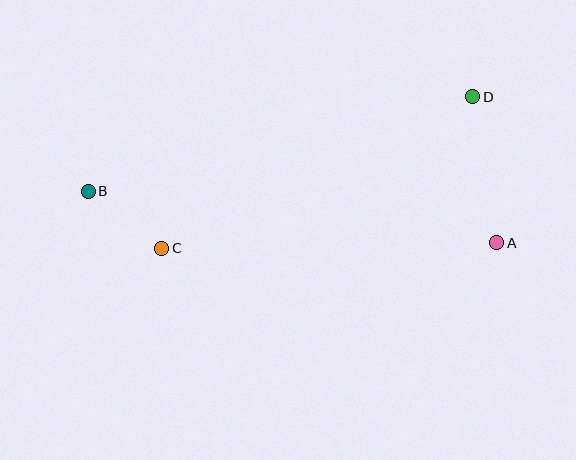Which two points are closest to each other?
Points B and C are closest to each other.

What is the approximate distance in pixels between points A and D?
The distance between A and D is approximately 148 pixels.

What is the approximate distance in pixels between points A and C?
The distance between A and C is approximately 335 pixels.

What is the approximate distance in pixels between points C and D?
The distance between C and D is approximately 346 pixels.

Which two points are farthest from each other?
Points A and B are farthest from each other.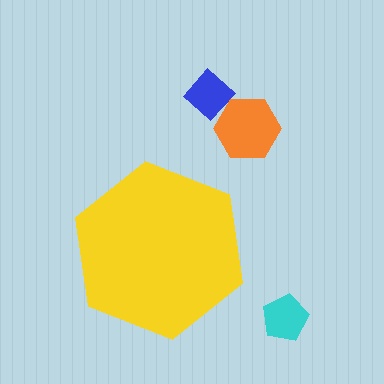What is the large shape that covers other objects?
A yellow hexagon.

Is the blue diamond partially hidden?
No, the blue diamond is fully visible.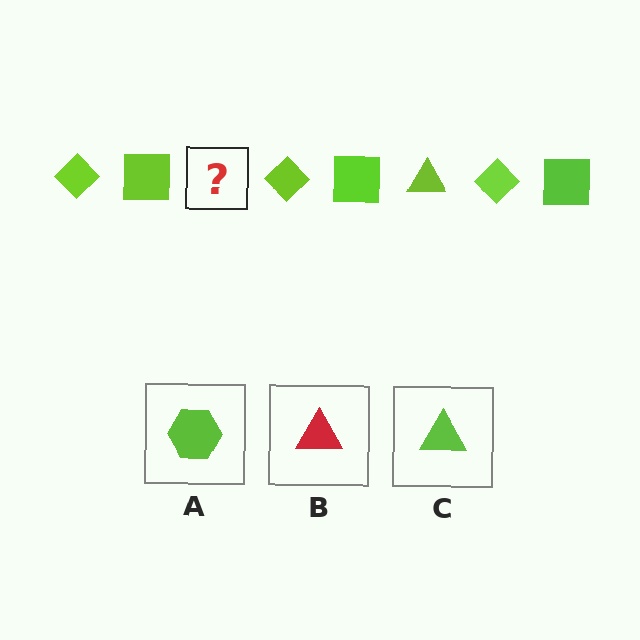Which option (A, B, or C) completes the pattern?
C.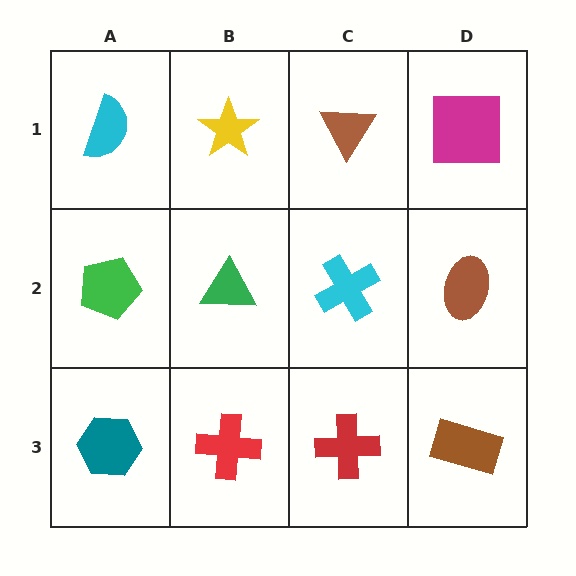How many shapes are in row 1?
4 shapes.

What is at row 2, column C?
A cyan cross.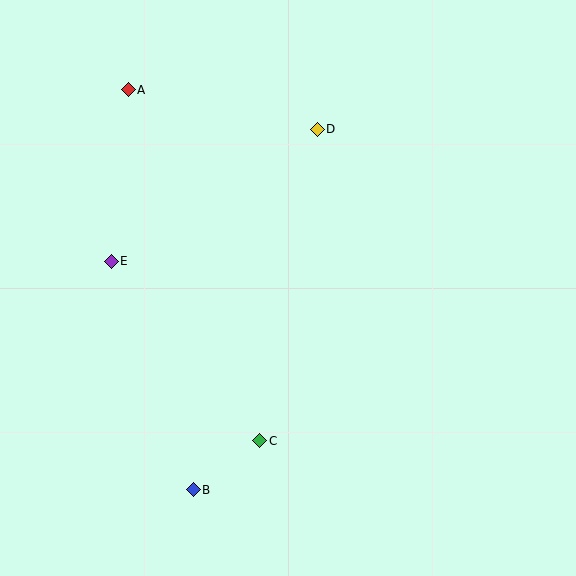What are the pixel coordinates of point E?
Point E is at (111, 261).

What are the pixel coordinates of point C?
Point C is at (260, 441).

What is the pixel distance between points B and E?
The distance between B and E is 243 pixels.